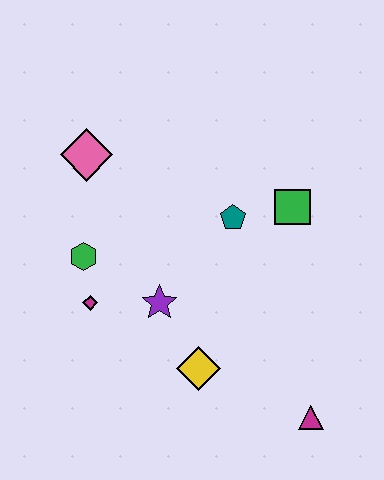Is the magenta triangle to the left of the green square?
No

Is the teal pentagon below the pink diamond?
Yes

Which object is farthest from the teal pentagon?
The magenta triangle is farthest from the teal pentagon.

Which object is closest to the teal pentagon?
The green square is closest to the teal pentagon.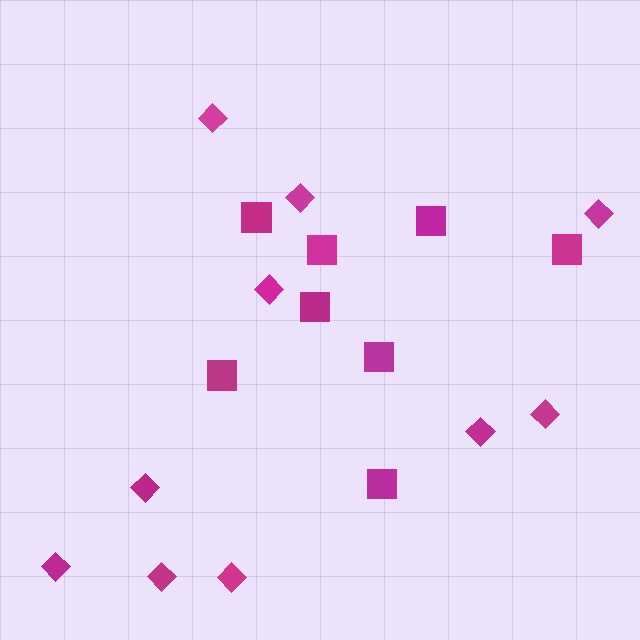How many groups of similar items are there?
There are 2 groups: one group of squares (8) and one group of diamonds (10).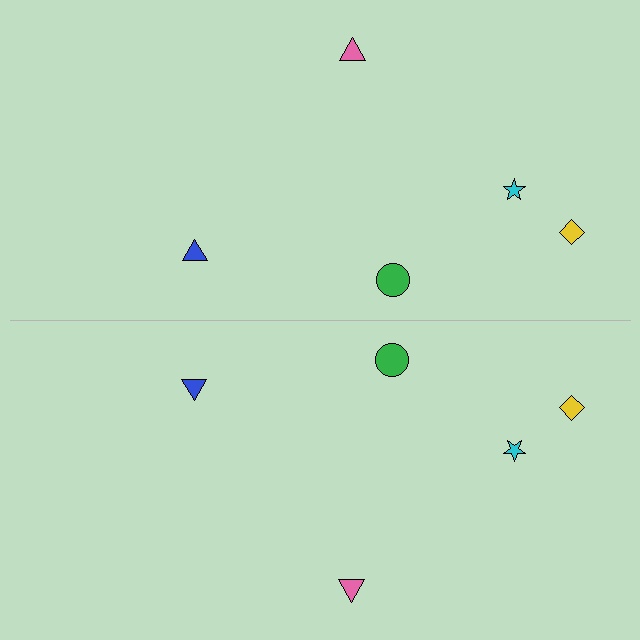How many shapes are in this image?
There are 10 shapes in this image.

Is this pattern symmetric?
Yes, this pattern has bilateral (reflection) symmetry.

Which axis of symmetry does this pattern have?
The pattern has a horizontal axis of symmetry running through the center of the image.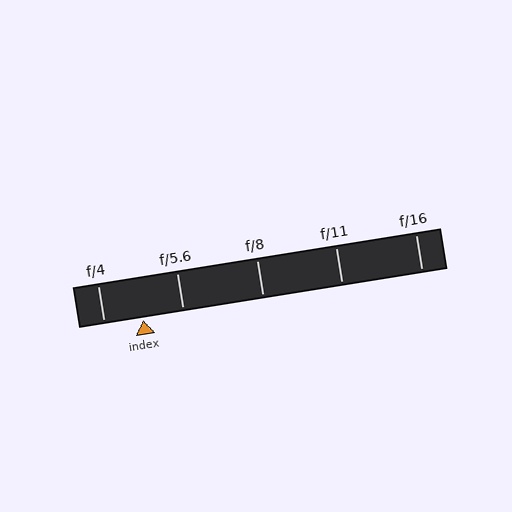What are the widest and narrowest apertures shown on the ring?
The widest aperture shown is f/4 and the narrowest is f/16.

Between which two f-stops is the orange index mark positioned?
The index mark is between f/4 and f/5.6.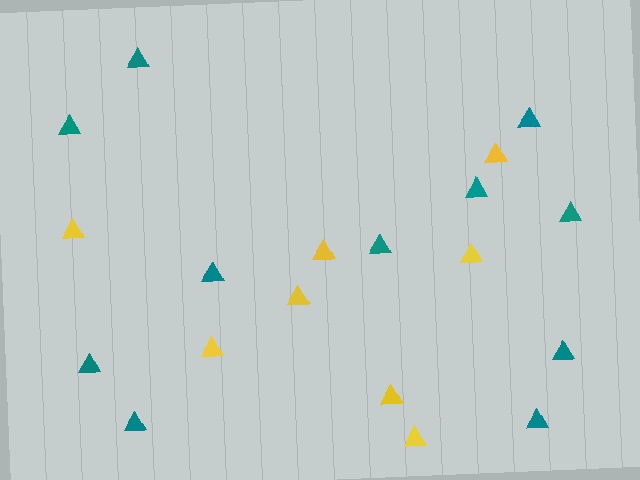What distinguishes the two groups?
There are 2 groups: one group of yellow triangles (8) and one group of teal triangles (11).